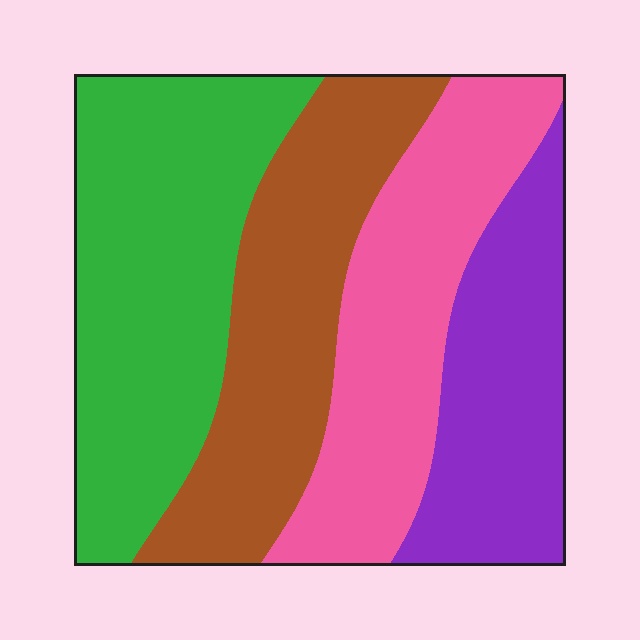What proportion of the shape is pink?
Pink takes up about one quarter (1/4) of the shape.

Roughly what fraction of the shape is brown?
Brown takes up about one quarter (1/4) of the shape.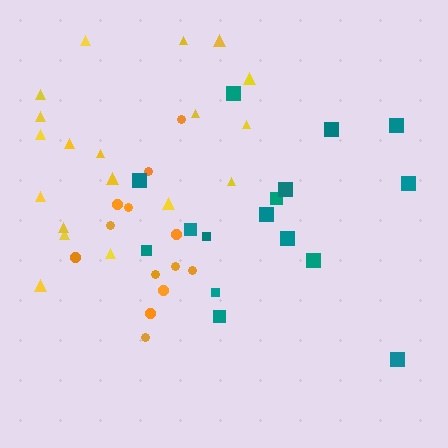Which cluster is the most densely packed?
Orange.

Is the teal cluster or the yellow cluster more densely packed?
Yellow.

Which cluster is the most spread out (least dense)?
Teal.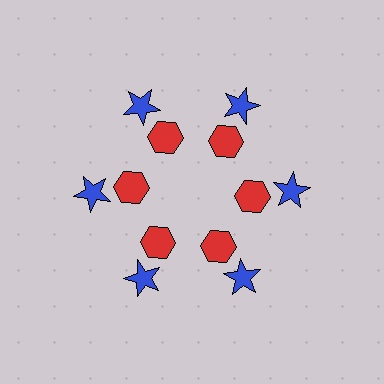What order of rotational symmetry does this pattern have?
This pattern has 6-fold rotational symmetry.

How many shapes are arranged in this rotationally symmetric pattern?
There are 12 shapes, arranged in 6 groups of 2.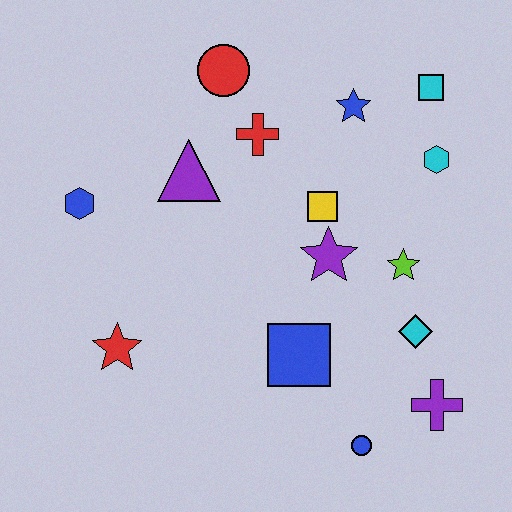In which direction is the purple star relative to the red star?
The purple star is to the right of the red star.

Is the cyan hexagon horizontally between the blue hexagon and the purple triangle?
No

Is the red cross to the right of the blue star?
No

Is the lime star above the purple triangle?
No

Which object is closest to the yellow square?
The purple star is closest to the yellow square.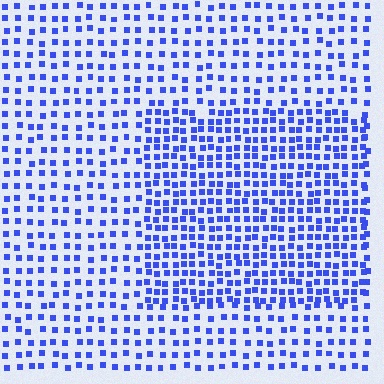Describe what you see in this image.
The image contains small blue elements arranged at two different densities. A rectangle-shaped region is visible where the elements are more densely packed than the surrounding area.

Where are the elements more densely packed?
The elements are more densely packed inside the rectangle boundary.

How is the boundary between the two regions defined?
The boundary is defined by a change in element density (approximately 1.8x ratio). All elements are the same color, size, and shape.